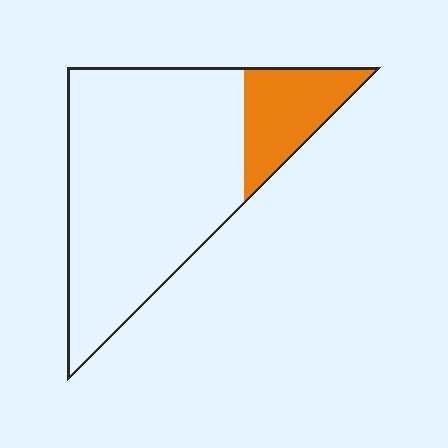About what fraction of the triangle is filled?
About one fifth (1/5).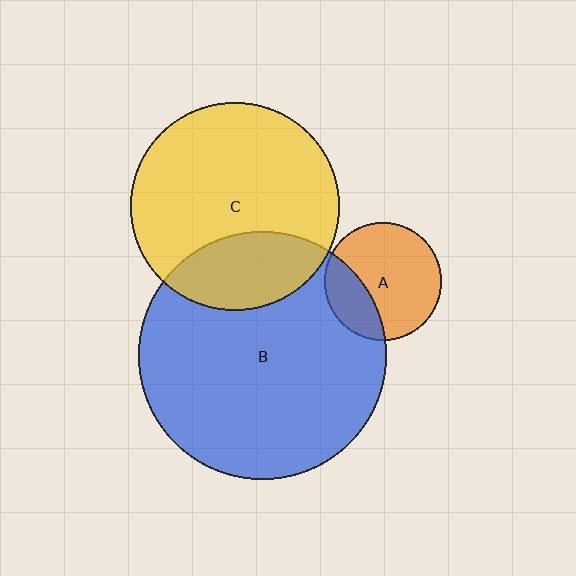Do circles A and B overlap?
Yes.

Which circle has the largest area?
Circle B (blue).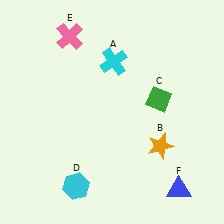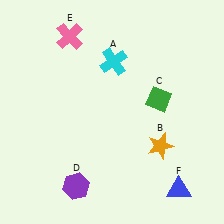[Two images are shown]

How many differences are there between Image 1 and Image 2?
There is 1 difference between the two images.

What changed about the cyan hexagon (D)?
In Image 1, D is cyan. In Image 2, it changed to purple.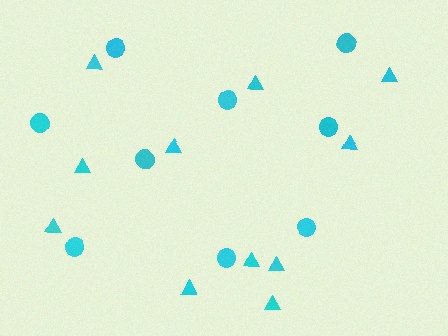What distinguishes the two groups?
There are 2 groups: one group of circles (9) and one group of triangles (11).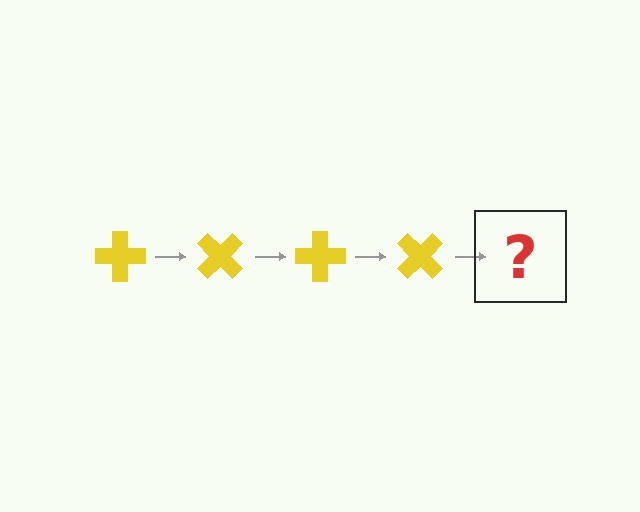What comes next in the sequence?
The next element should be a yellow cross rotated 180 degrees.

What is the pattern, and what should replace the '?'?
The pattern is that the cross rotates 45 degrees each step. The '?' should be a yellow cross rotated 180 degrees.